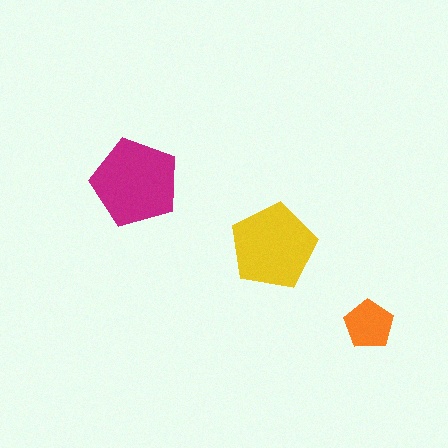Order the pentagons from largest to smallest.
the magenta one, the yellow one, the orange one.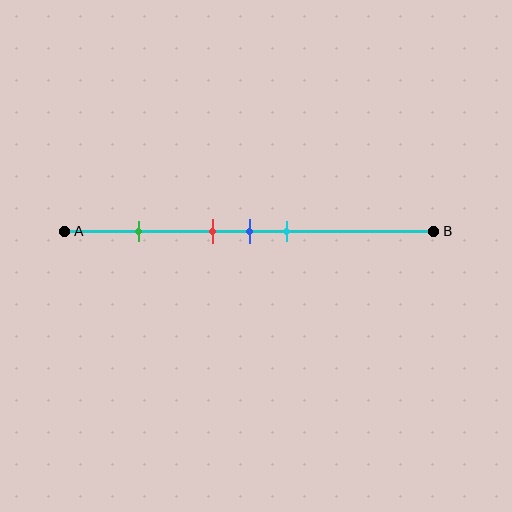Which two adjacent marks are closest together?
The red and blue marks are the closest adjacent pair.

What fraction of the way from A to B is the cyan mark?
The cyan mark is approximately 60% (0.6) of the way from A to B.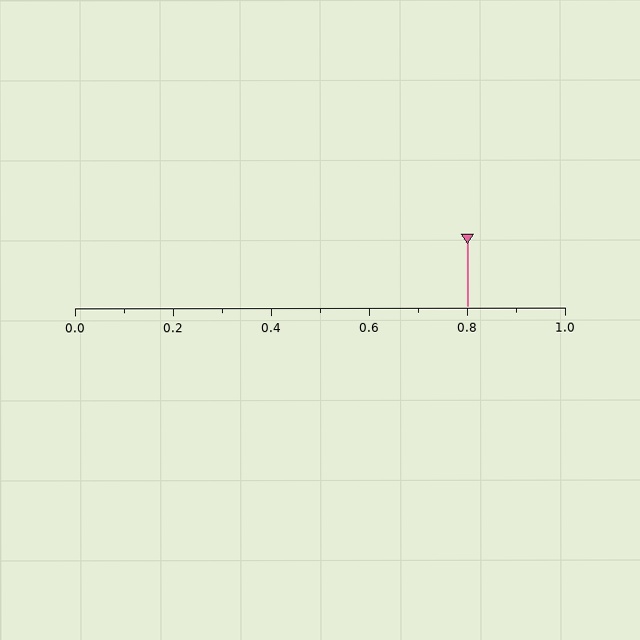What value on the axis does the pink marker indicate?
The marker indicates approximately 0.8.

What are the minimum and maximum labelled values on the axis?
The axis runs from 0.0 to 1.0.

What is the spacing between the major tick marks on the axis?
The major ticks are spaced 0.2 apart.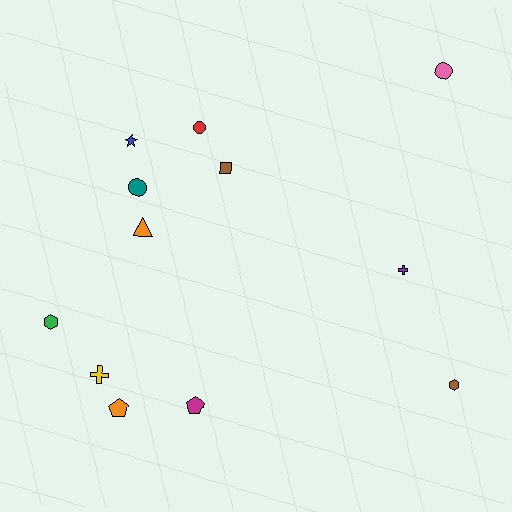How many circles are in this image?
There are 3 circles.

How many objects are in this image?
There are 12 objects.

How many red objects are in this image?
There is 1 red object.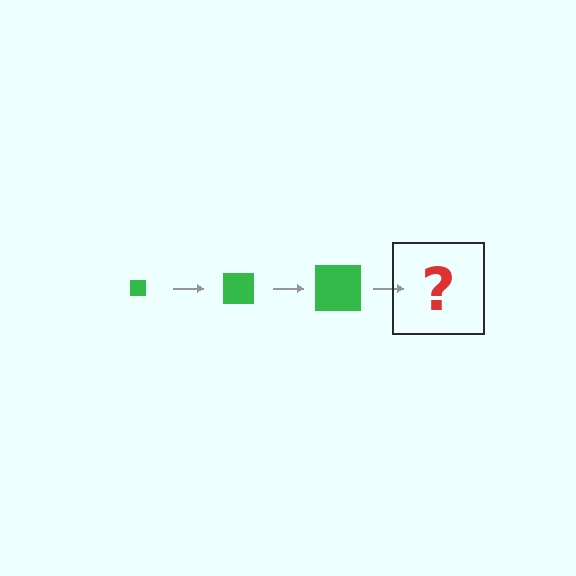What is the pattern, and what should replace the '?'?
The pattern is that the square gets progressively larger each step. The '?' should be a green square, larger than the previous one.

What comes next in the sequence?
The next element should be a green square, larger than the previous one.